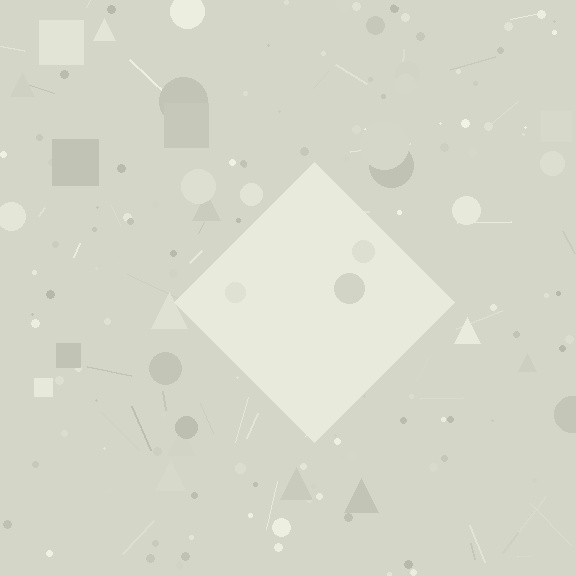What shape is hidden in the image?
A diamond is hidden in the image.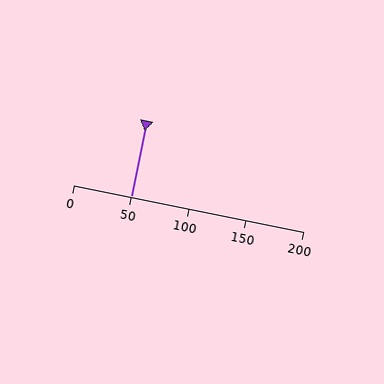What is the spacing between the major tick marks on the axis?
The major ticks are spaced 50 apart.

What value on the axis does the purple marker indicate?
The marker indicates approximately 50.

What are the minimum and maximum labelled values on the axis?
The axis runs from 0 to 200.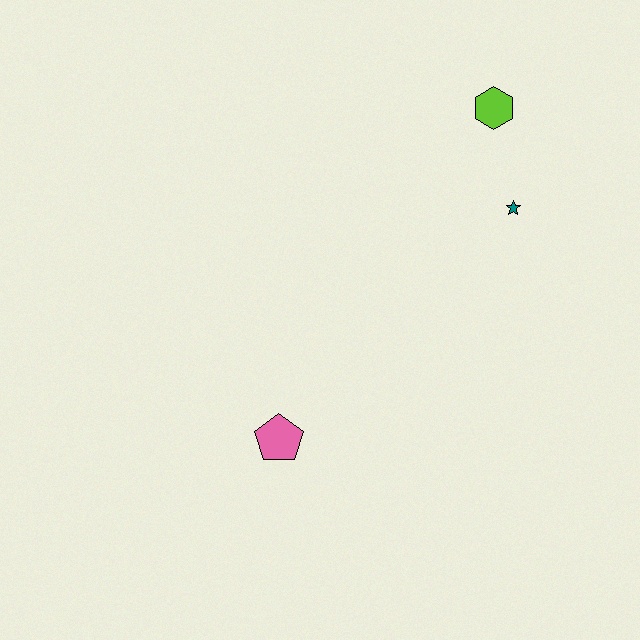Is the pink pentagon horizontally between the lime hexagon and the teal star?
No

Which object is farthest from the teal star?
The pink pentagon is farthest from the teal star.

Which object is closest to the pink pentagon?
The teal star is closest to the pink pentagon.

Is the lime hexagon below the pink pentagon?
No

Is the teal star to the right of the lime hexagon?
Yes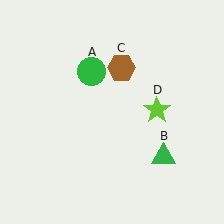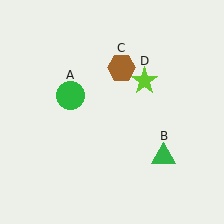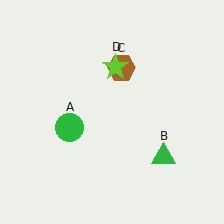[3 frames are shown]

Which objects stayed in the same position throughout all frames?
Green triangle (object B) and brown hexagon (object C) remained stationary.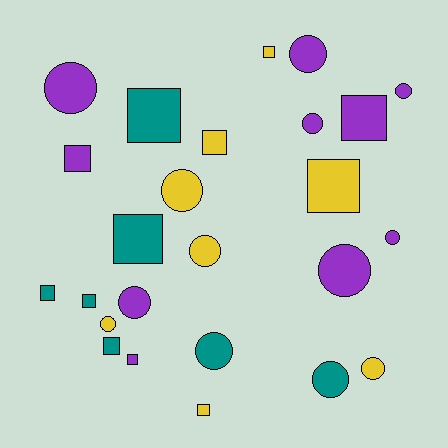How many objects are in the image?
There are 25 objects.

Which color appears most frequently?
Purple, with 10 objects.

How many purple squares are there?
There are 3 purple squares.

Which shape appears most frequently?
Circle, with 13 objects.